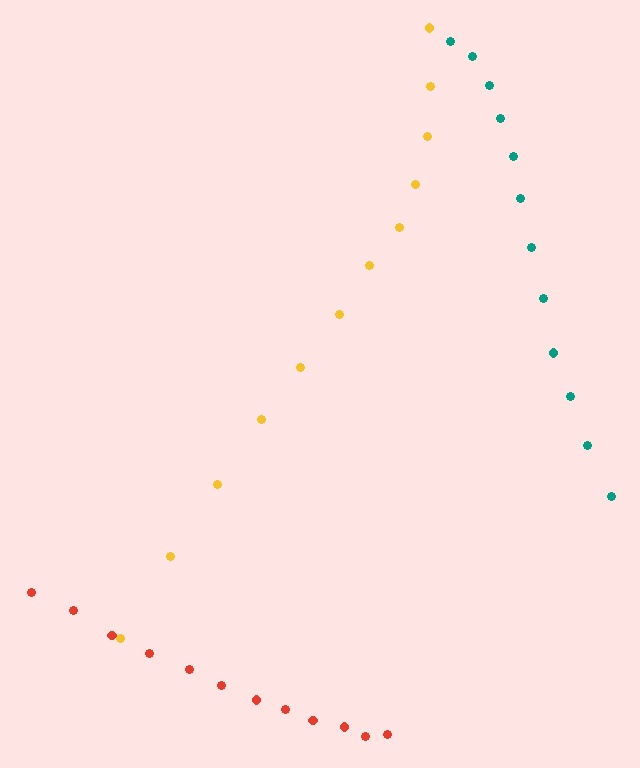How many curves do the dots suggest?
There are 3 distinct paths.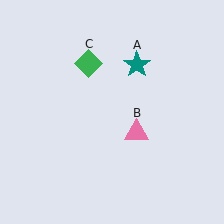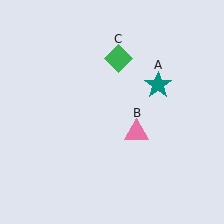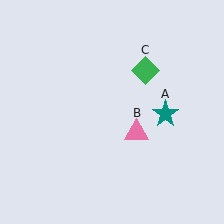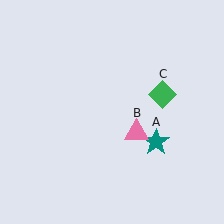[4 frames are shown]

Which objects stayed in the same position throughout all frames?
Pink triangle (object B) remained stationary.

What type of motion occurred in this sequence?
The teal star (object A), green diamond (object C) rotated clockwise around the center of the scene.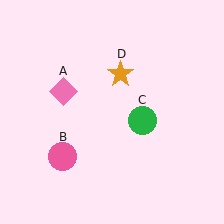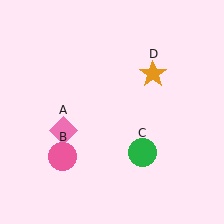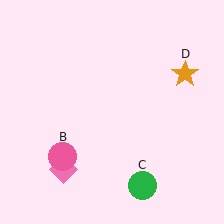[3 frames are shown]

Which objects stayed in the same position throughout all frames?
Pink circle (object B) remained stationary.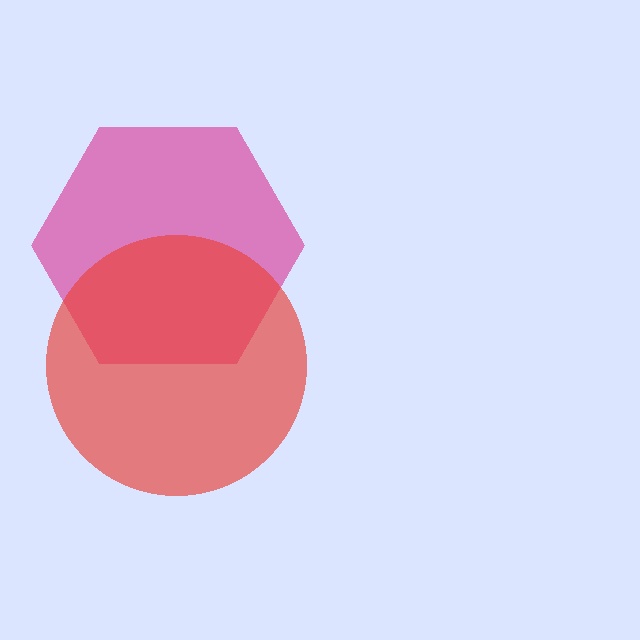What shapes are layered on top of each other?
The layered shapes are: a magenta hexagon, a red circle.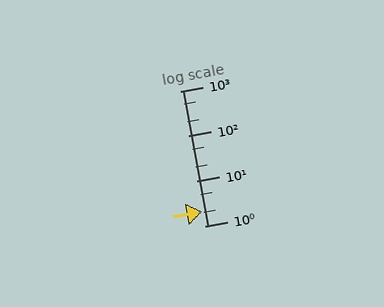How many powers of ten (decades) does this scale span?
The scale spans 3 decades, from 1 to 1000.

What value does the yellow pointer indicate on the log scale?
The pointer indicates approximately 2.1.